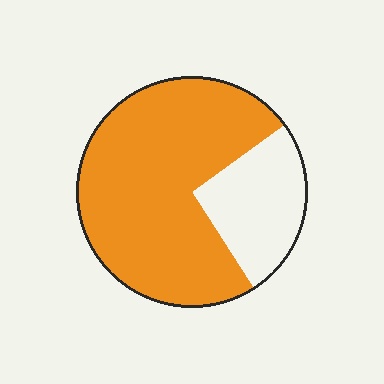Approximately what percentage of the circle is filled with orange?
Approximately 75%.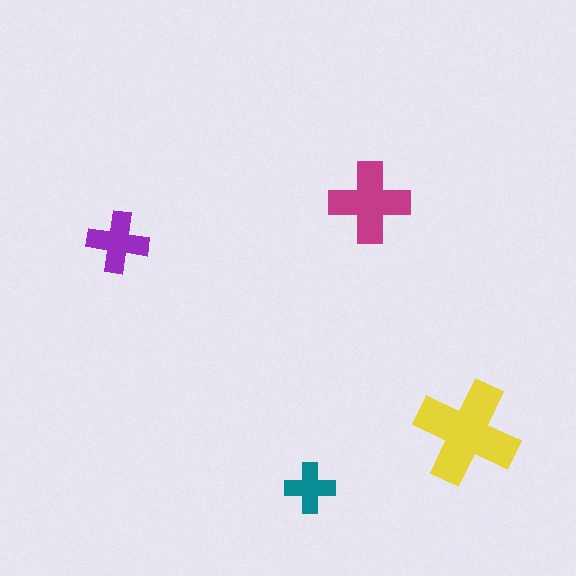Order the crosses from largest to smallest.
the yellow one, the magenta one, the purple one, the teal one.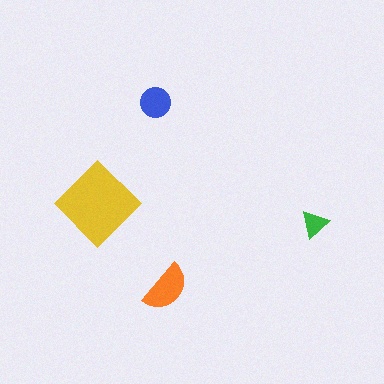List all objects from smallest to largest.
The green triangle, the blue circle, the orange semicircle, the yellow diamond.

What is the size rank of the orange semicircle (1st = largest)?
2nd.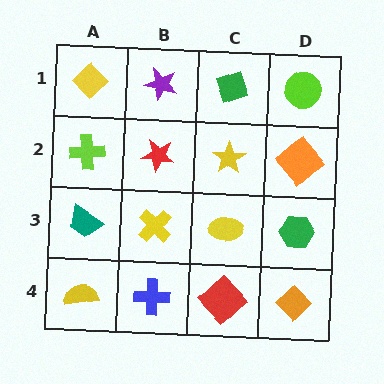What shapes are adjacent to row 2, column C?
A green diamond (row 1, column C), a yellow ellipse (row 3, column C), a red star (row 2, column B), an orange diamond (row 2, column D).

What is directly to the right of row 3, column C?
A green hexagon.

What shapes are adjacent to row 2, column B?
A purple star (row 1, column B), a yellow cross (row 3, column B), a lime cross (row 2, column A), a yellow star (row 2, column C).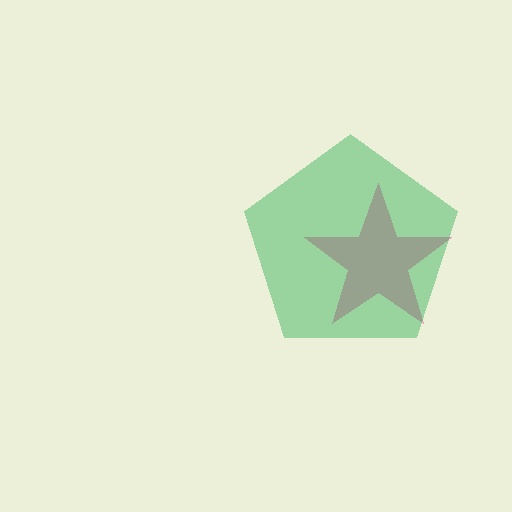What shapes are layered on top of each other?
The layered shapes are: a pink star, a green pentagon.